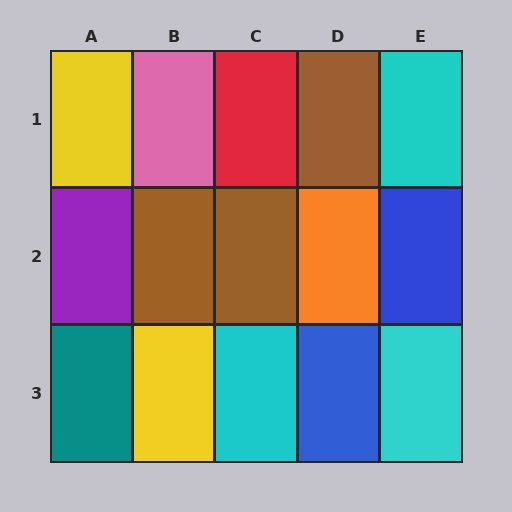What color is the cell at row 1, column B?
Pink.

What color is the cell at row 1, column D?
Brown.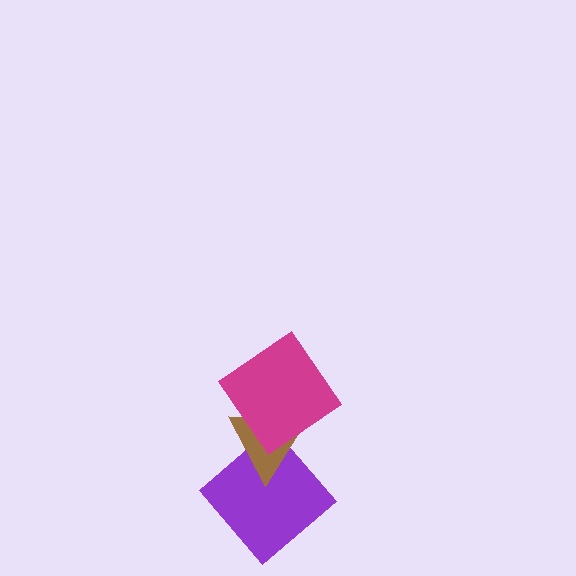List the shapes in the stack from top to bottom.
From top to bottom: the magenta diamond, the brown triangle, the purple diamond.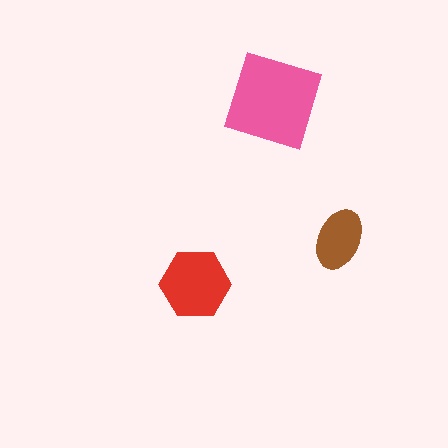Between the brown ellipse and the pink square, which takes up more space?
The pink square.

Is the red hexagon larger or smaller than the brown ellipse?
Larger.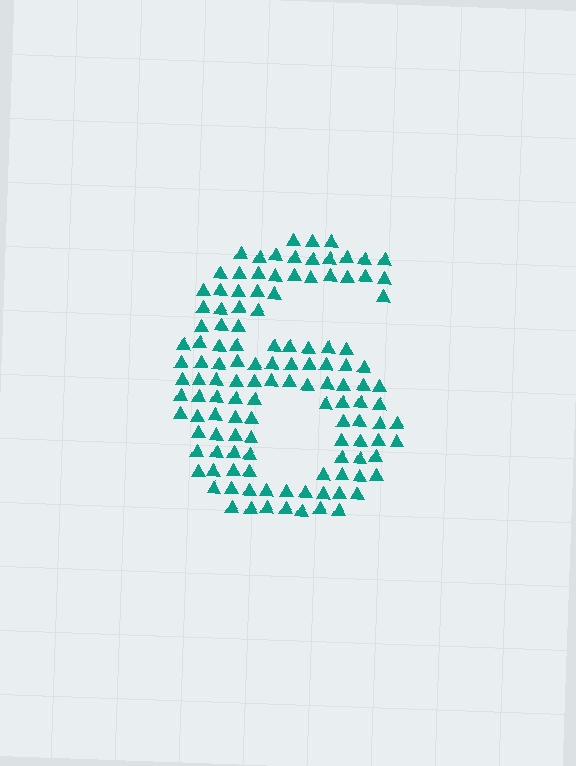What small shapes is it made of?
It is made of small triangles.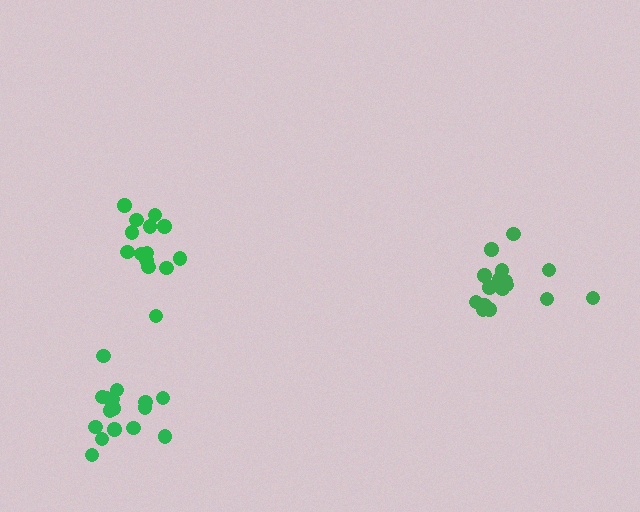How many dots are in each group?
Group 1: 16 dots, Group 2: 15 dots, Group 3: 16 dots (47 total).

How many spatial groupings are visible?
There are 3 spatial groupings.